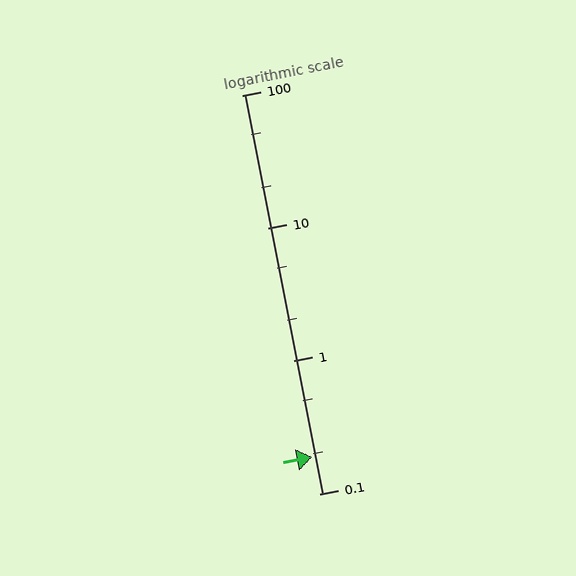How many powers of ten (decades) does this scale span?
The scale spans 3 decades, from 0.1 to 100.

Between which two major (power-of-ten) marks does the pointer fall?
The pointer is between 0.1 and 1.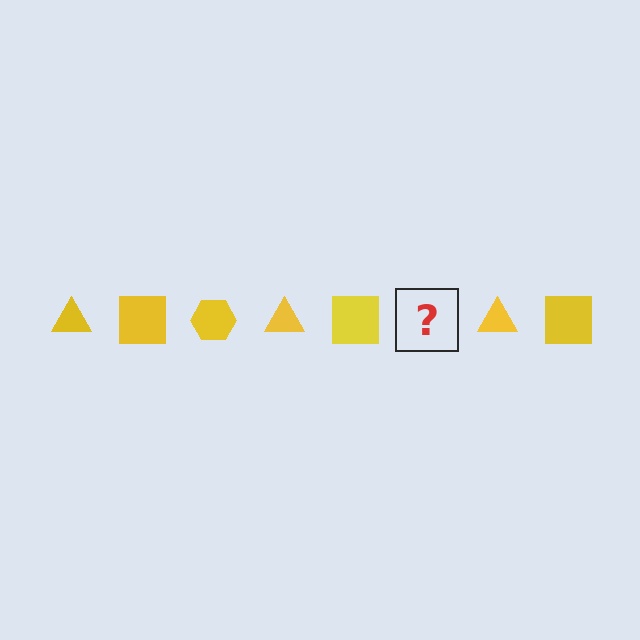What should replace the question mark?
The question mark should be replaced with a yellow hexagon.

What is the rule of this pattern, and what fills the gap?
The rule is that the pattern cycles through triangle, square, hexagon shapes in yellow. The gap should be filled with a yellow hexagon.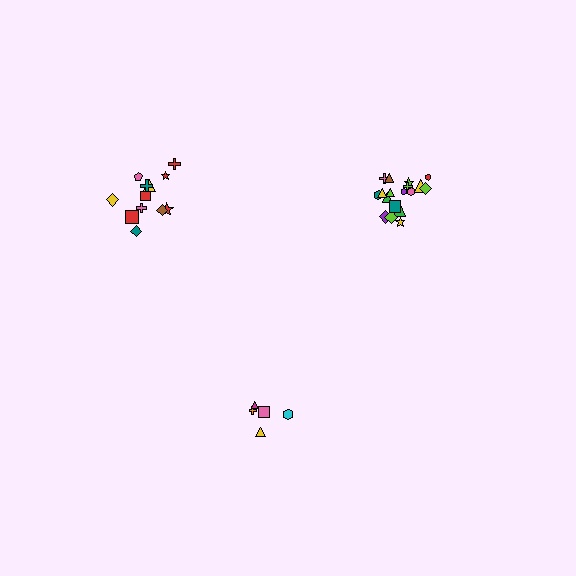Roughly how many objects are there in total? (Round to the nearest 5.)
Roughly 35 objects in total.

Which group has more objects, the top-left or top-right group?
The top-right group.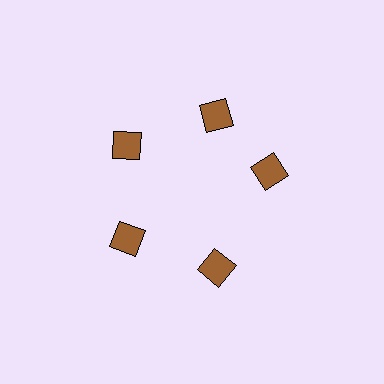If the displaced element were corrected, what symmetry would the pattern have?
It would have 5-fold rotational symmetry — the pattern would map onto itself every 72 degrees.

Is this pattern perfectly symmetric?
No. The 5 brown squares are arranged in a ring, but one element near the 3 o'clock position is rotated out of alignment along the ring, breaking the 5-fold rotational symmetry.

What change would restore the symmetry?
The symmetry would be restored by rotating it back into even spacing with its neighbors so that all 5 squares sit at equal angles and equal distance from the center.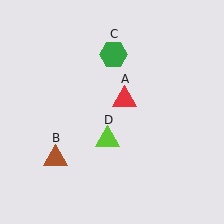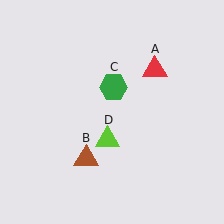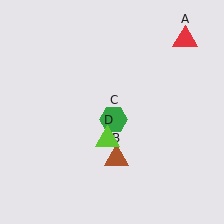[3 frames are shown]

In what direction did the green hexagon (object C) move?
The green hexagon (object C) moved down.